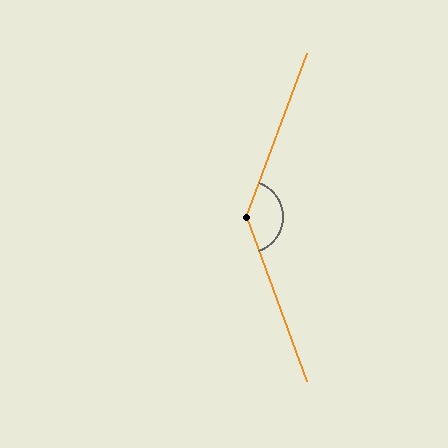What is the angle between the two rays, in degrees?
Approximately 140 degrees.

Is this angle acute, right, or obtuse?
It is obtuse.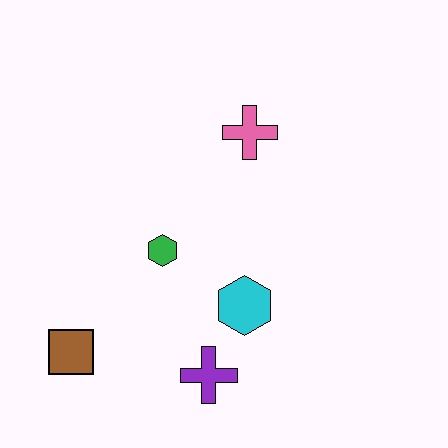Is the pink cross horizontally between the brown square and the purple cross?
No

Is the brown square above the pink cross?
No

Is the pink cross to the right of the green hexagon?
Yes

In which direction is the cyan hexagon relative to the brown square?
The cyan hexagon is to the right of the brown square.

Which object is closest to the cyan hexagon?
The purple cross is closest to the cyan hexagon.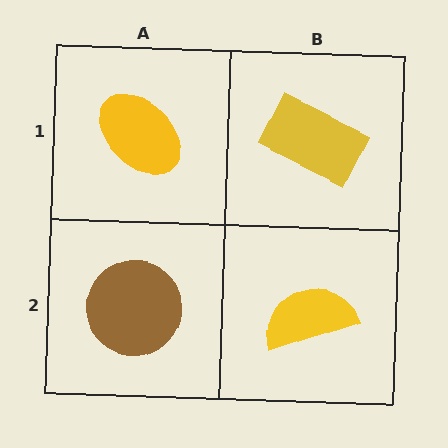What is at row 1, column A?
A yellow ellipse.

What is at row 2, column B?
A yellow semicircle.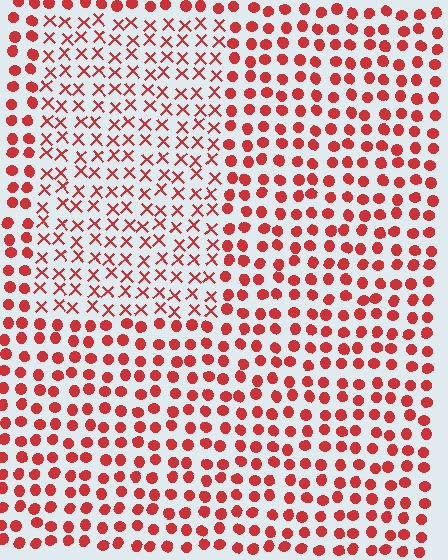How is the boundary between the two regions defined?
The boundary is defined by a change in element shape: X marks inside vs. circles outside. All elements share the same color and spacing.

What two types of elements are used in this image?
The image uses X marks inside the rectangle region and circles outside it.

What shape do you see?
I see a rectangle.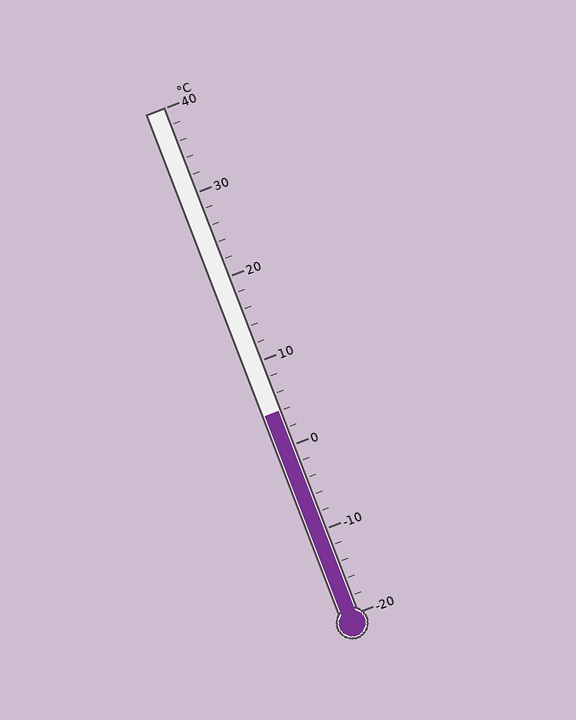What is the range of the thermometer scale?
The thermometer scale ranges from -20°C to 40°C.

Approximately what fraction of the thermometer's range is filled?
The thermometer is filled to approximately 40% of its range.